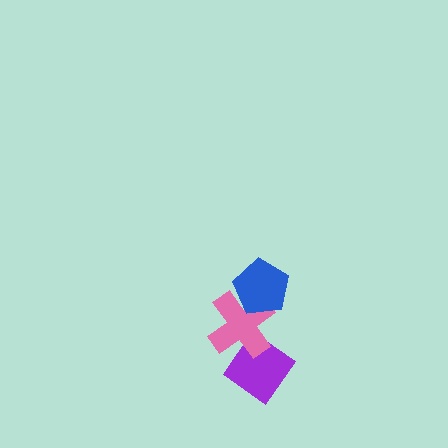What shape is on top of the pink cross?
The blue pentagon is on top of the pink cross.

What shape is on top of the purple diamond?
The pink cross is on top of the purple diamond.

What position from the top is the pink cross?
The pink cross is 2nd from the top.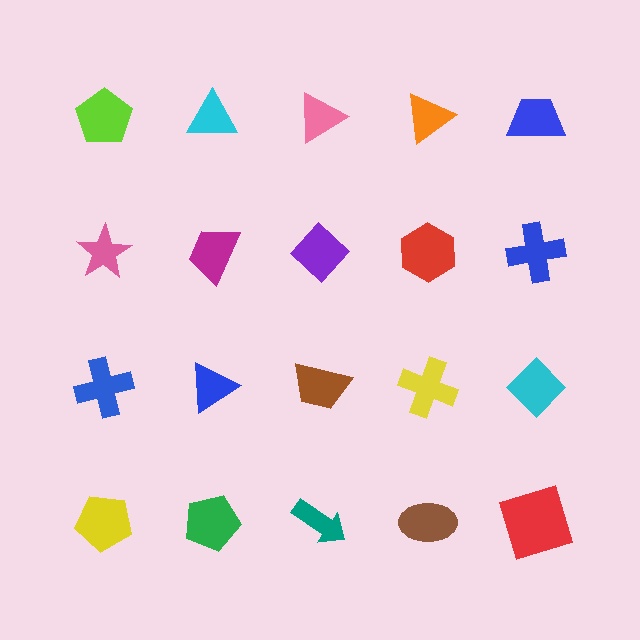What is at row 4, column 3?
A teal arrow.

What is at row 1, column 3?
A pink triangle.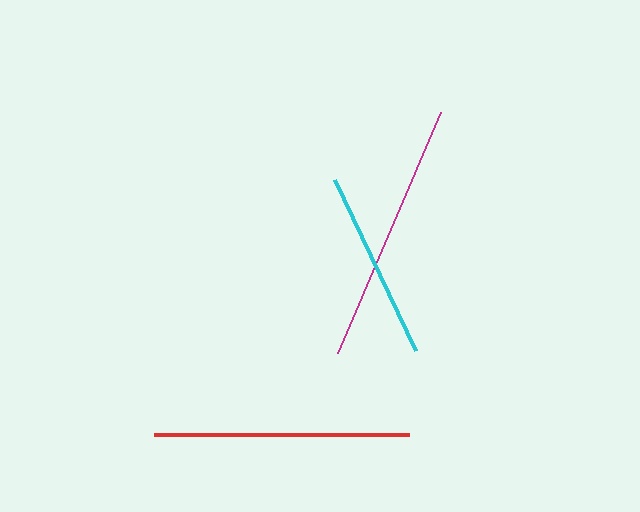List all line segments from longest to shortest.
From longest to shortest: magenta, red, cyan.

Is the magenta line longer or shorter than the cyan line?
The magenta line is longer than the cyan line.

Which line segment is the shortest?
The cyan line is the shortest at approximately 189 pixels.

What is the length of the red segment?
The red segment is approximately 256 pixels long.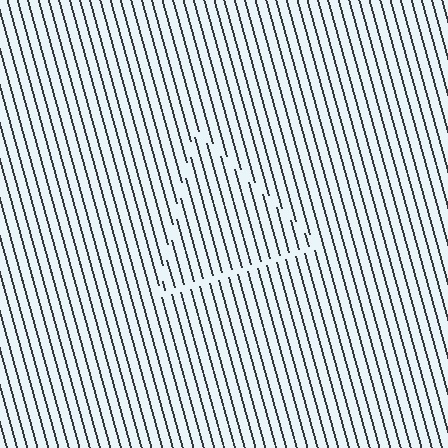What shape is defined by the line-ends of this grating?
An illusory triangle. The interior of the shape contains the same grating, shifted by half a period — the contour is defined by the phase discontinuity where line-ends from the inner and outer gratings abut.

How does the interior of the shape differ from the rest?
The interior of the shape contains the same grating, shifted by half a period — the contour is defined by the phase discontinuity where line-ends from the inner and outer gratings abut.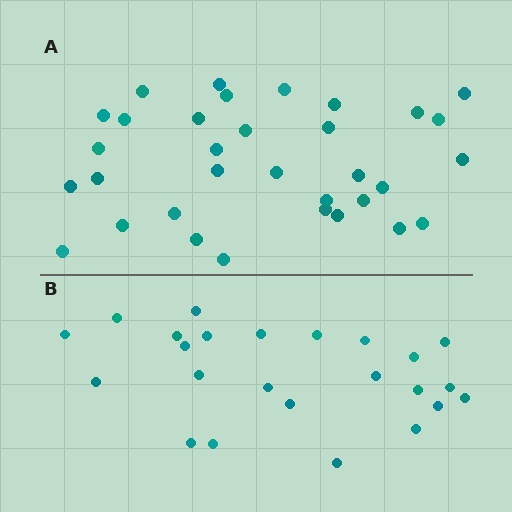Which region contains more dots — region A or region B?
Region A (the top region) has more dots.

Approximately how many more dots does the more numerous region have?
Region A has roughly 8 or so more dots than region B.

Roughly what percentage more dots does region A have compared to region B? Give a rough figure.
About 40% more.